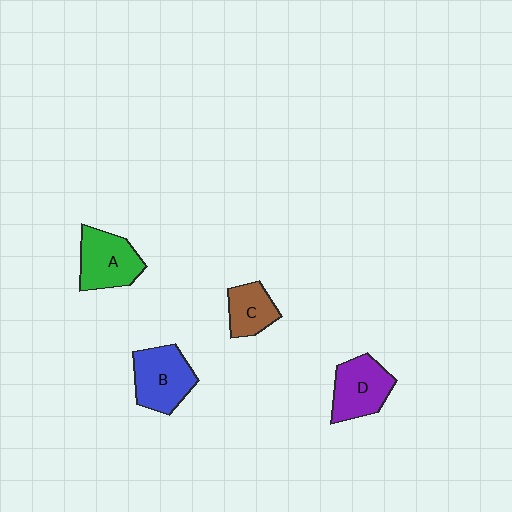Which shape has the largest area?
Shape B (blue).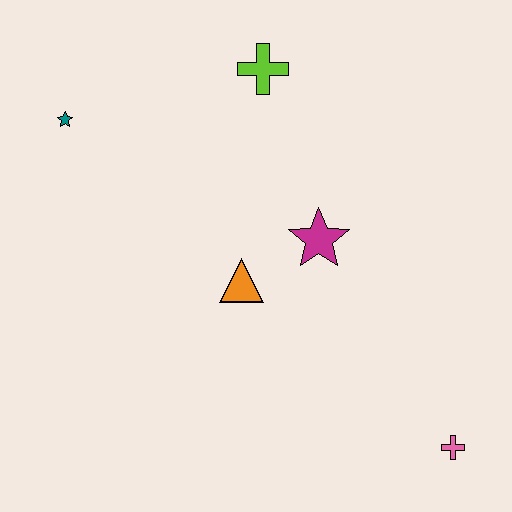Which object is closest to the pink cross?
The magenta star is closest to the pink cross.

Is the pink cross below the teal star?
Yes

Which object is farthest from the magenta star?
The teal star is farthest from the magenta star.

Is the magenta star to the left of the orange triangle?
No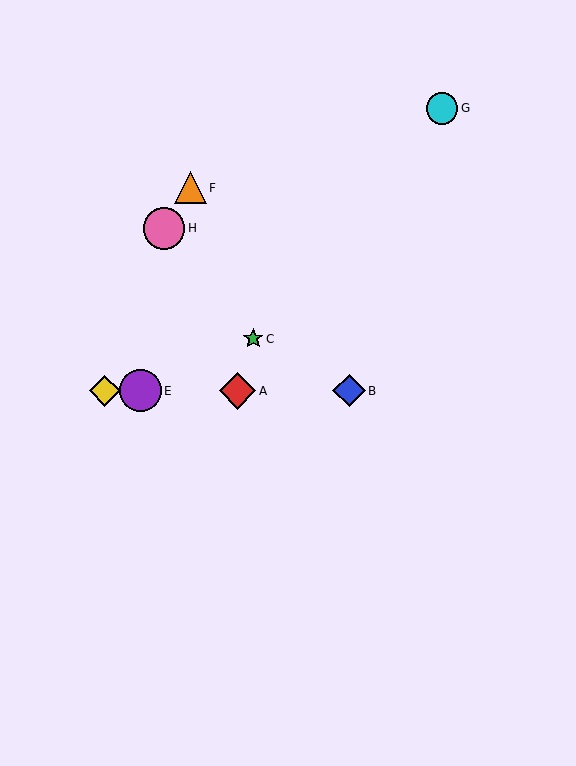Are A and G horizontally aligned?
No, A is at y≈391 and G is at y≈108.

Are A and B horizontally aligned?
Yes, both are at y≈391.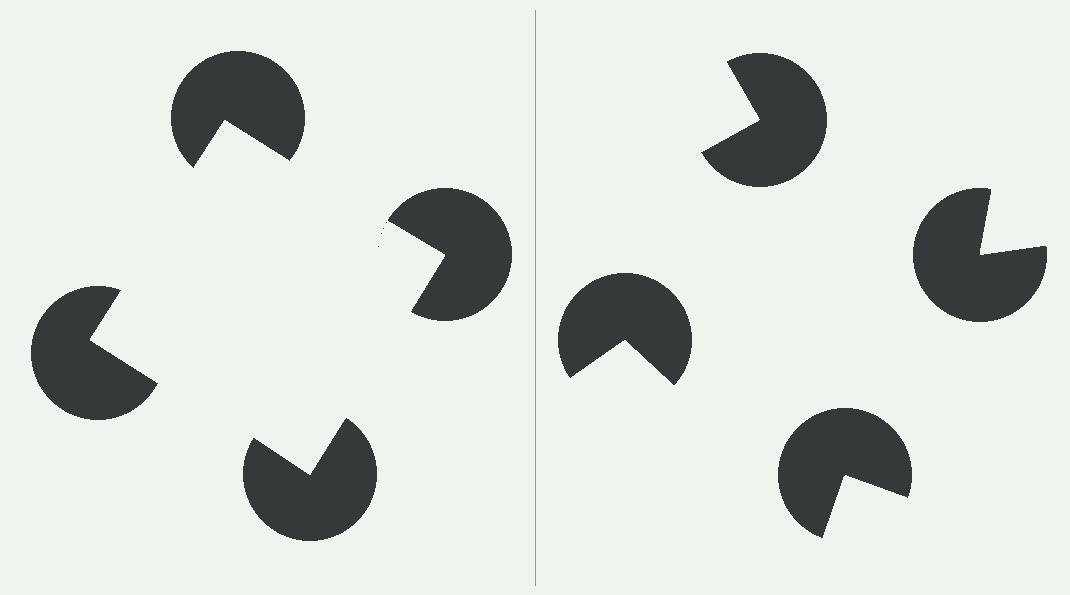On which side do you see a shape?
An illusory square appears on the left side. On the right side the wedge cuts are rotated, so no coherent shape forms.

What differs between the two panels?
The pac-man discs are positioned identically on both sides; only the wedge orientations differ. On the left they align to a square; on the right they are misaligned.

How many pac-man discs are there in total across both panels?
8 — 4 on each side.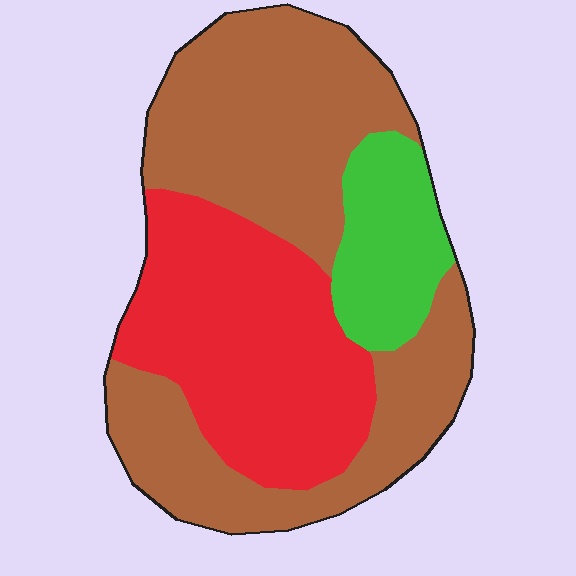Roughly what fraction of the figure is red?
Red covers around 35% of the figure.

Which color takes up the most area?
Brown, at roughly 55%.